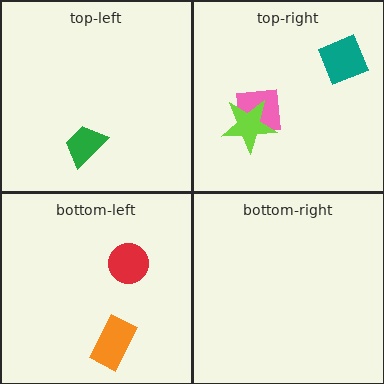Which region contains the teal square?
The top-right region.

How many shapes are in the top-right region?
3.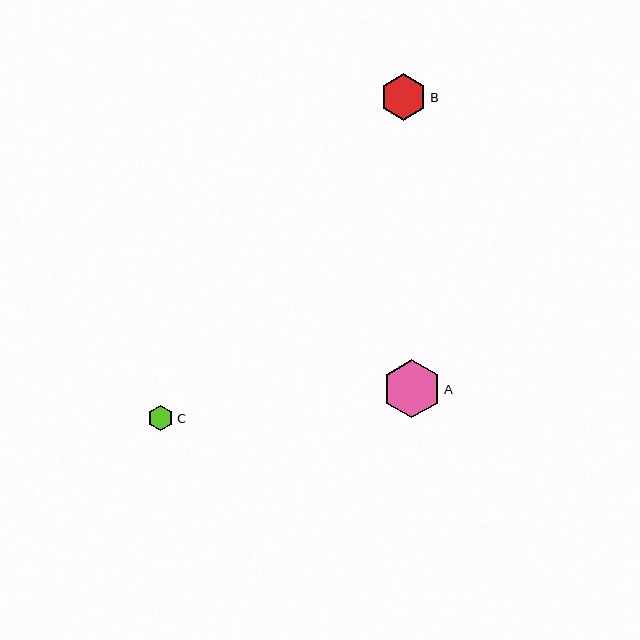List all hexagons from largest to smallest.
From largest to smallest: A, B, C.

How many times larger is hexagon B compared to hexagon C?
Hexagon B is approximately 1.8 times the size of hexagon C.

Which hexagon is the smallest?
Hexagon C is the smallest with a size of approximately 25 pixels.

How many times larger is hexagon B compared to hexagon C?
Hexagon B is approximately 1.8 times the size of hexagon C.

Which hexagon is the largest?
Hexagon A is the largest with a size of approximately 58 pixels.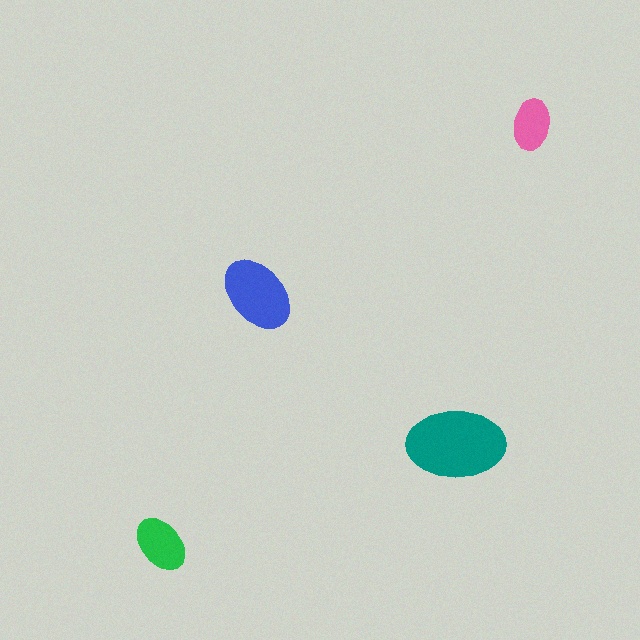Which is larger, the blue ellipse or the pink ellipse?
The blue one.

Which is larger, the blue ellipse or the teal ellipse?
The teal one.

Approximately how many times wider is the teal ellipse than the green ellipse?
About 1.5 times wider.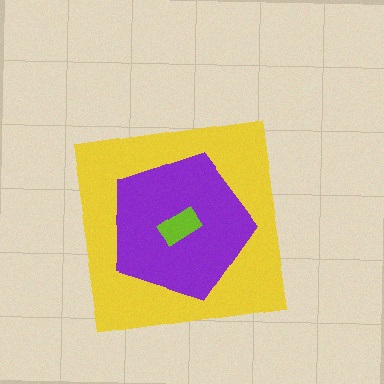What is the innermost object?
The lime rectangle.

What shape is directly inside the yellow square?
The purple pentagon.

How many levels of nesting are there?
3.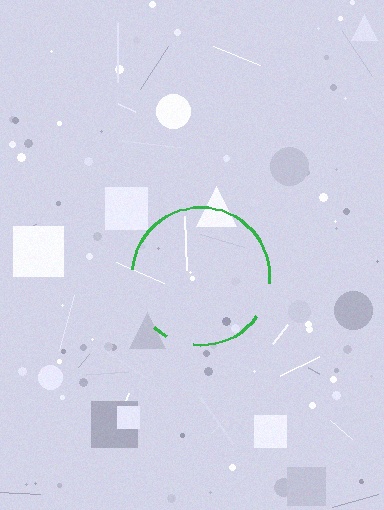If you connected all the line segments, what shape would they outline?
They would outline a circle.